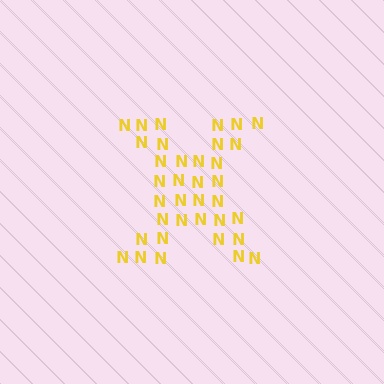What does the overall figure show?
The overall figure shows the letter X.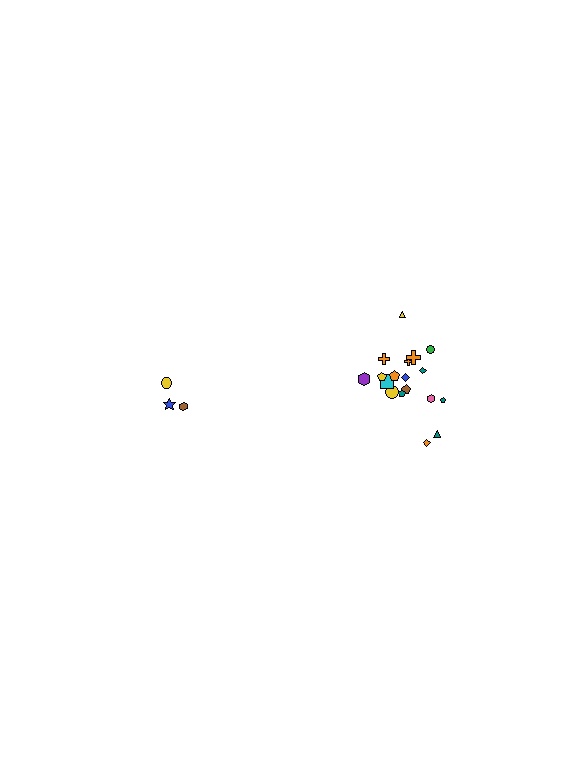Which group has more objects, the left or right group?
The right group.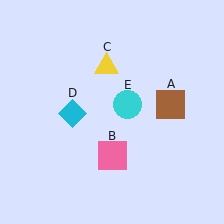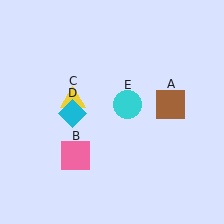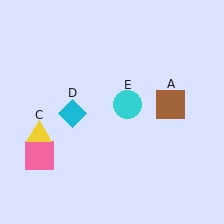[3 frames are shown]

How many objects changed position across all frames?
2 objects changed position: pink square (object B), yellow triangle (object C).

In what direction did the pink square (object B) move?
The pink square (object B) moved left.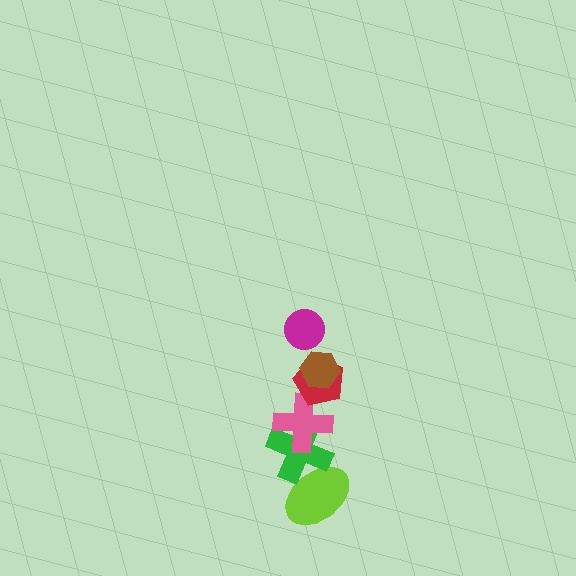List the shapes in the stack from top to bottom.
From top to bottom: the magenta circle, the brown hexagon, the red pentagon, the pink cross, the green cross, the lime ellipse.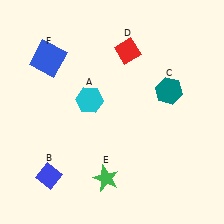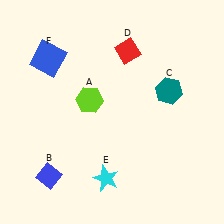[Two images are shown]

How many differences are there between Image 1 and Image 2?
There are 2 differences between the two images.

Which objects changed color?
A changed from cyan to lime. E changed from green to cyan.